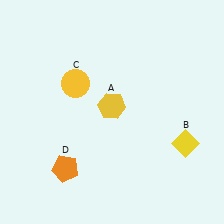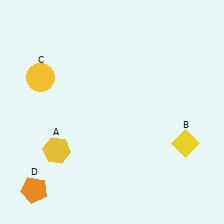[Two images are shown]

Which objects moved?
The objects that moved are: the yellow hexagon (A), the yellow circle (C), the orange pentagon (D).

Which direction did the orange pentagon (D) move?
The orange pentagon (D) moved left.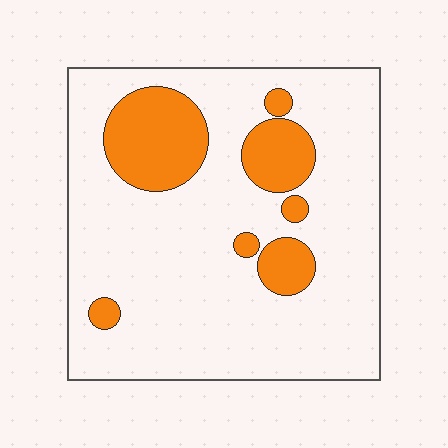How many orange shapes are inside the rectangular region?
7.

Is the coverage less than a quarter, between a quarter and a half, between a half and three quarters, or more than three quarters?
Less than a quarter.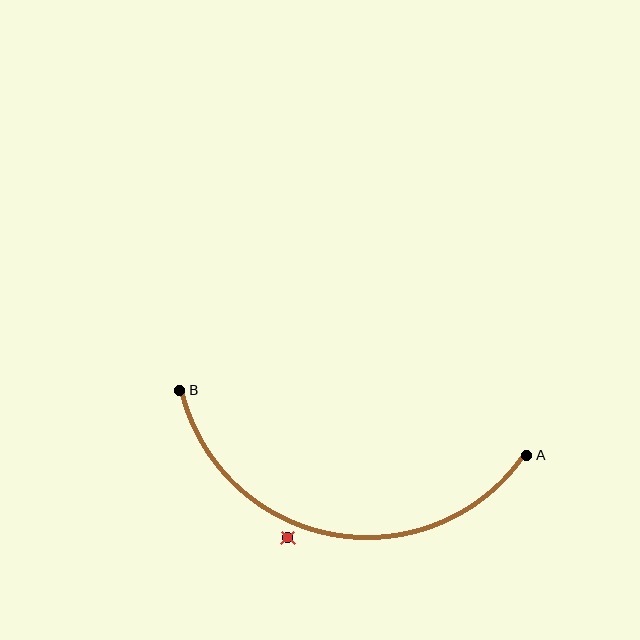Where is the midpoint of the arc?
The arc midpoint is the point on the curve farthest from the straight line joining A and B. It sits below that line.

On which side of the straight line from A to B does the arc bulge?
The arc bulges below the straight line connecting A and B.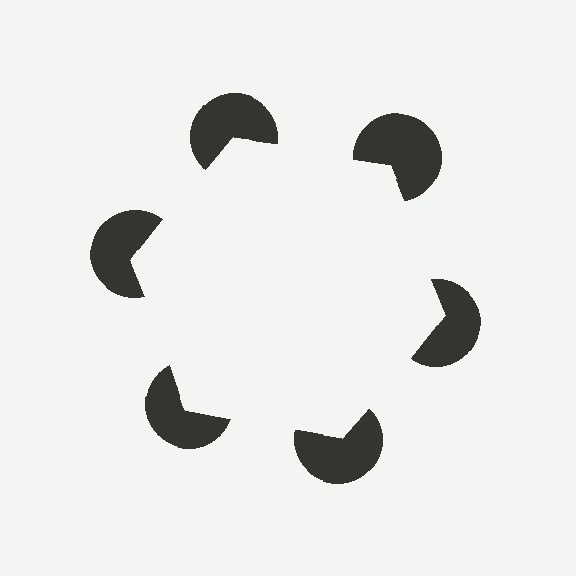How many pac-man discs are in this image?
There are 6 — one at each vertex of the illusory hexagon.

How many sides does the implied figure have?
6 sides.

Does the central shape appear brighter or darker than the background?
It typically appears slightly brighter than the background, even though no actual brightness change is drawn.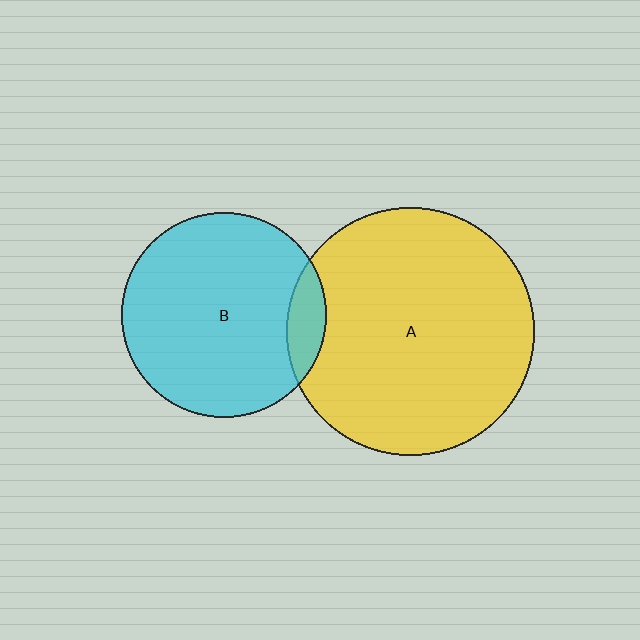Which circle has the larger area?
Circle A (yellow).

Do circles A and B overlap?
Yes.